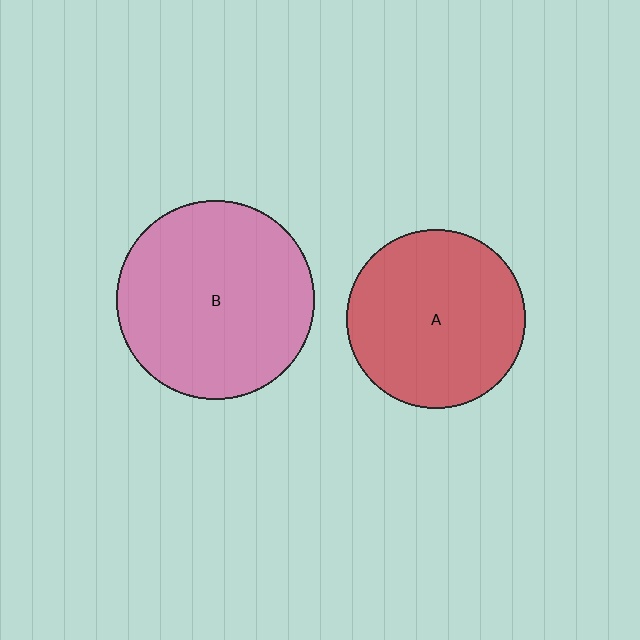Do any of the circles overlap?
No, none of the circles overlap.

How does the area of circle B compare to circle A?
Approximately 1.2 times.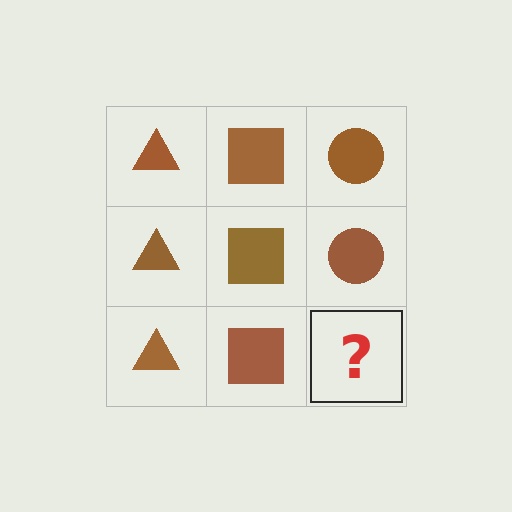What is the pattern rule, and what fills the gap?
The rule is that each column has a consistent shape. The gap should be filled with a brown circle.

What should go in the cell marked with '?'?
The missing cell should contain a brown circle.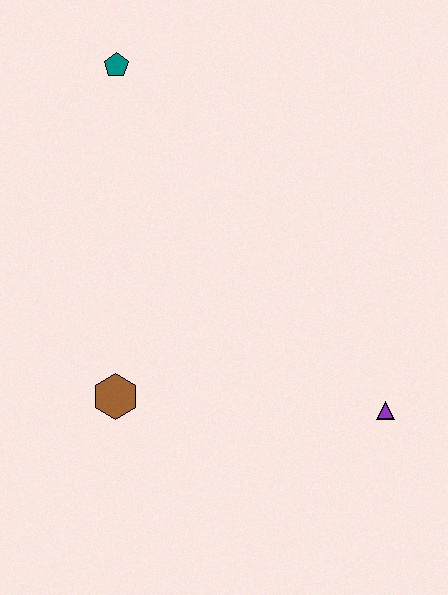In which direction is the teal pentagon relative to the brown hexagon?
The teal pentagon is above the brown hexagon.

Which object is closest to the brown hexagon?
The purple triangle is closest to the brown hexagon.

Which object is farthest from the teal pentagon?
The purple triangle is farthest from the teal pentagon.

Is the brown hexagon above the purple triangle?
Yes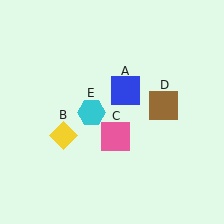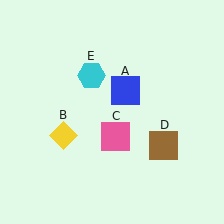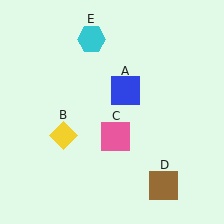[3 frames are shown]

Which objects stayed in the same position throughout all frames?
Blue square (object A) and yellow diamond (object B) and pink square (object C) remained stationary.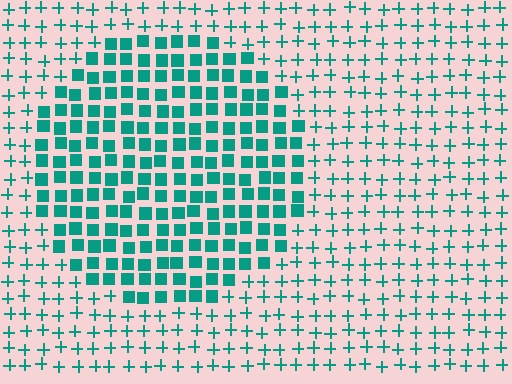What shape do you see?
I see a circle.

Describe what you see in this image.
The image is filled with small teal elements arranged in a uniform grid. A circle-shaped region contains squares, while the surrounding area contains plus signs. The boundary is defined purely by the change in element shape.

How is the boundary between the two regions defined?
The boundary is defined by a change in element shape: squares inside vs. plus signs outside. All elements share the same color and spacing.